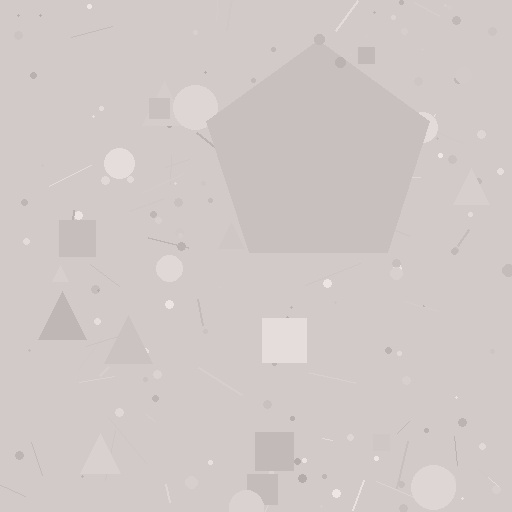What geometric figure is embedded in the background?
A pentagon is embedded in the background.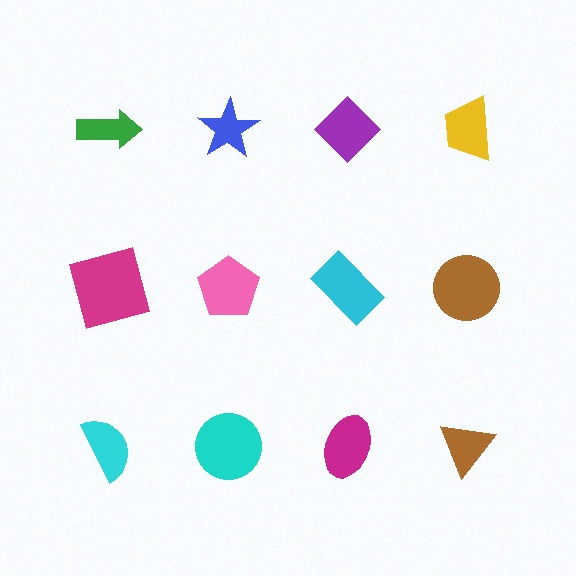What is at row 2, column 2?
A pink pentagon.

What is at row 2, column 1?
A magenta square.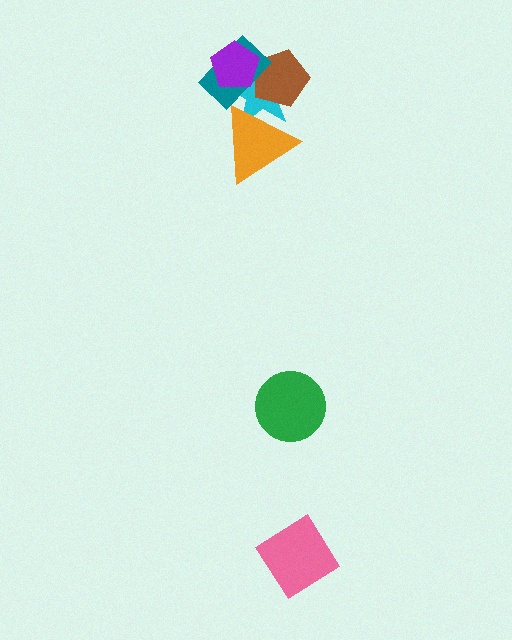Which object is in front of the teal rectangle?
The purple pentagon is in front of the teal rectangle.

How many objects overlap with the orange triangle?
1 object overlaps with the orange triangle.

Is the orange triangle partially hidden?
No, no other shape covers it.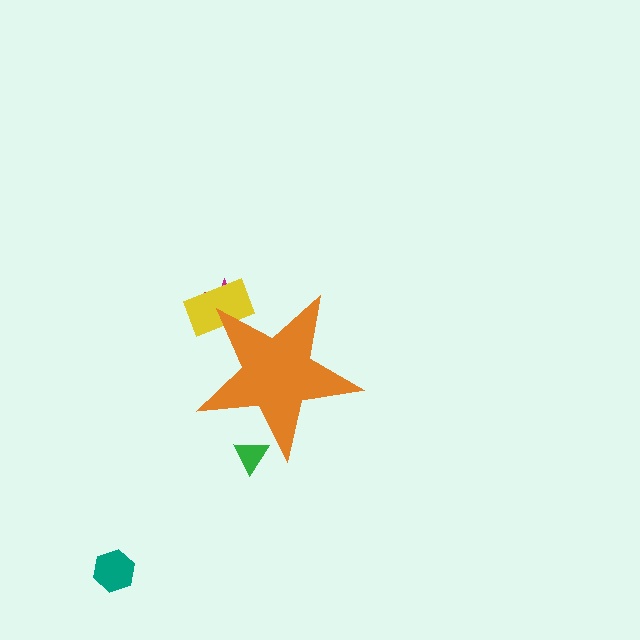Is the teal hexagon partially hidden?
No, the teal hexagon is fully visible.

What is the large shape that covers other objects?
An orange star.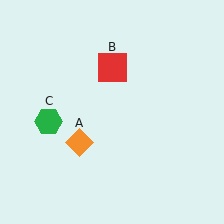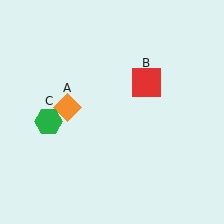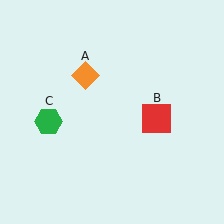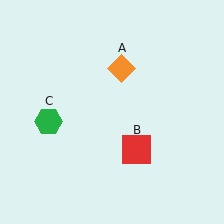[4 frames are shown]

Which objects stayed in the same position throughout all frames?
Green hexagon (object C) remained stationary.